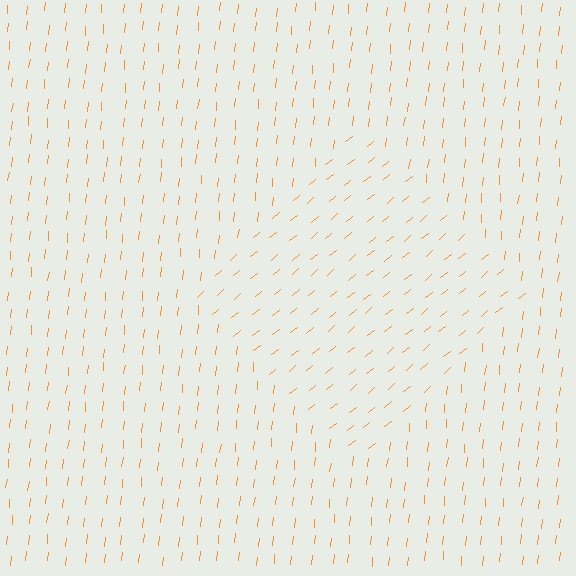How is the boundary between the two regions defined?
The boundary is defined purely by a change in line orientation (approximately 45 degrees difference). All lines are the same color and thickness.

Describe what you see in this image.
The image is filled with small orange line segments. A diamond region in the image has lines oriented differently from the surrounding lines, creating a visible texture boundary.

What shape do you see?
I see a diamond.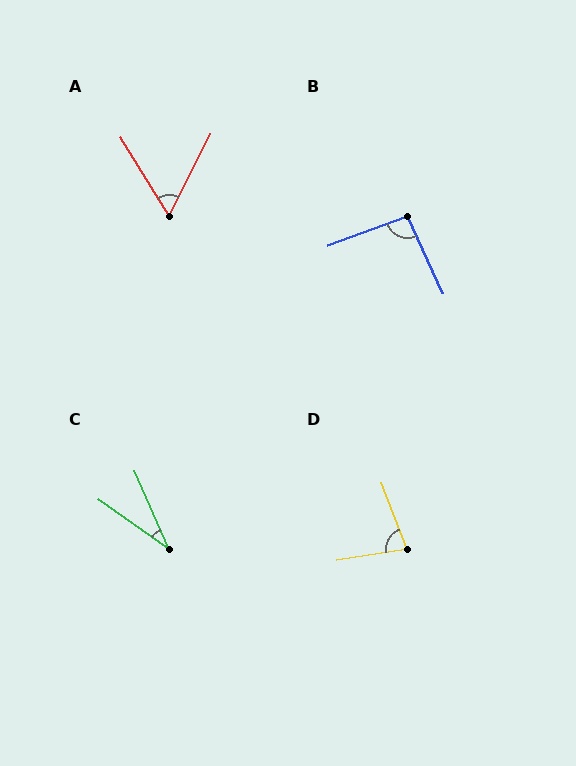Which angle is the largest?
B, at approximately 95 degrees.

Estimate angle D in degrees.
Approximately 78 degrees.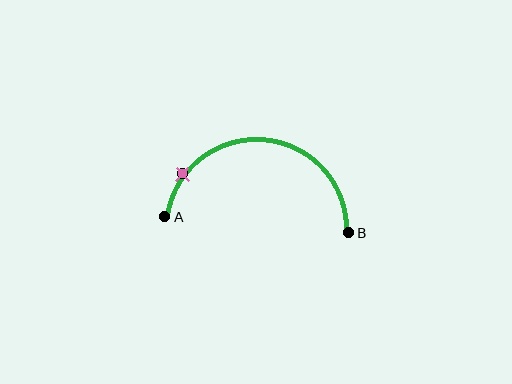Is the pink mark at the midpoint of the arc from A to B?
No. The pink mark lies on the arc but is closer to endpoint A. The arc midpoint would be at the point on the curve equidistant along the arc from both A and B.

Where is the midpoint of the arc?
The arc midpoint is the point on the curve farthest from the straight line joining A and B. It sits above that line.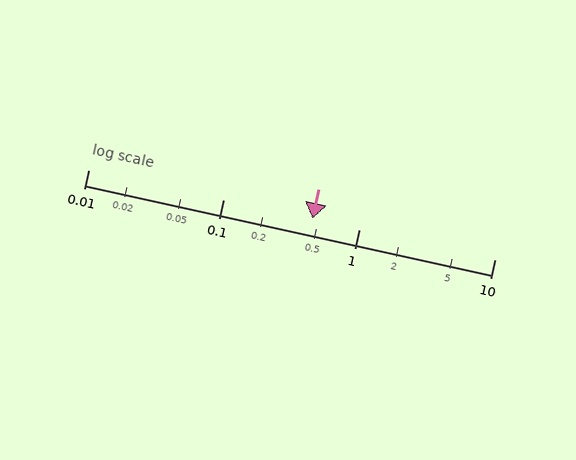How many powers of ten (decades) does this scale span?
The scale spans 3 decades, from 0.01 to 10.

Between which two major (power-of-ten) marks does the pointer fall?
The pointer is between 0.1 and 1.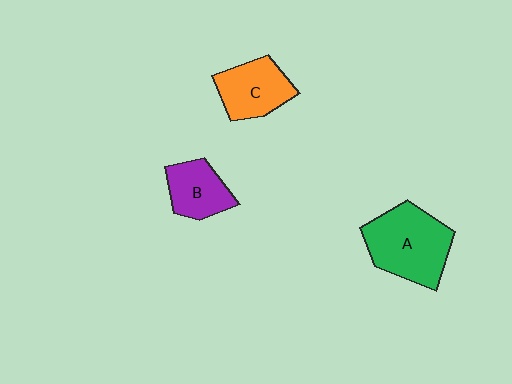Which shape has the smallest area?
Shape B (purple).